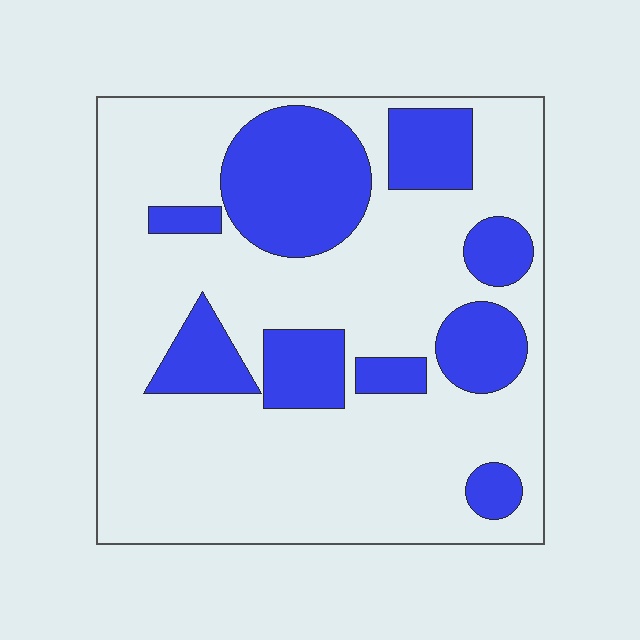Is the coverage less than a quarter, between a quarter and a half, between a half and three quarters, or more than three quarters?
Between a quarter and a half.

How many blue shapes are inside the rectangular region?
9.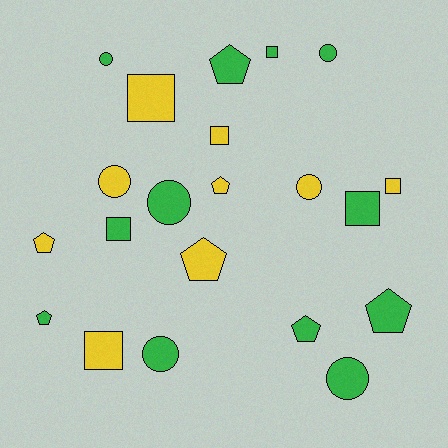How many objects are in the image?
There are 21 objects.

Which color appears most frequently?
Green, with 12 objects.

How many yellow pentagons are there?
There are 3 yellow pentagons.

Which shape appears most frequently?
Pentagon, with 7 objects.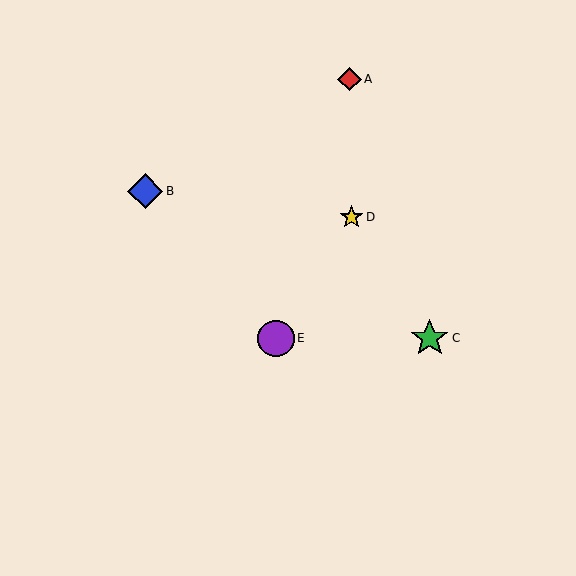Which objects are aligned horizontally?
Objects C, E are aligned horizontally.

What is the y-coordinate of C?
Object C is at y≈338.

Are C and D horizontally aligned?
No, C is at y≈338 and D is at y≈217.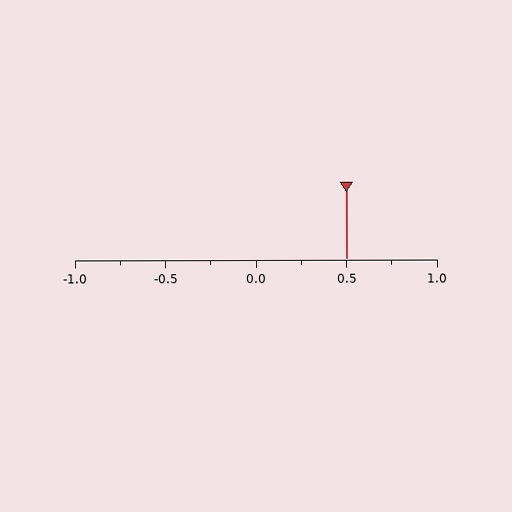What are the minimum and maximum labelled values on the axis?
The axis runs from -1.0 to 1.0.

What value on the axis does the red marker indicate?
The marker indicates approximately 0.5.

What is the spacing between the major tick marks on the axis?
The major ticks are spaced 0.5 apart.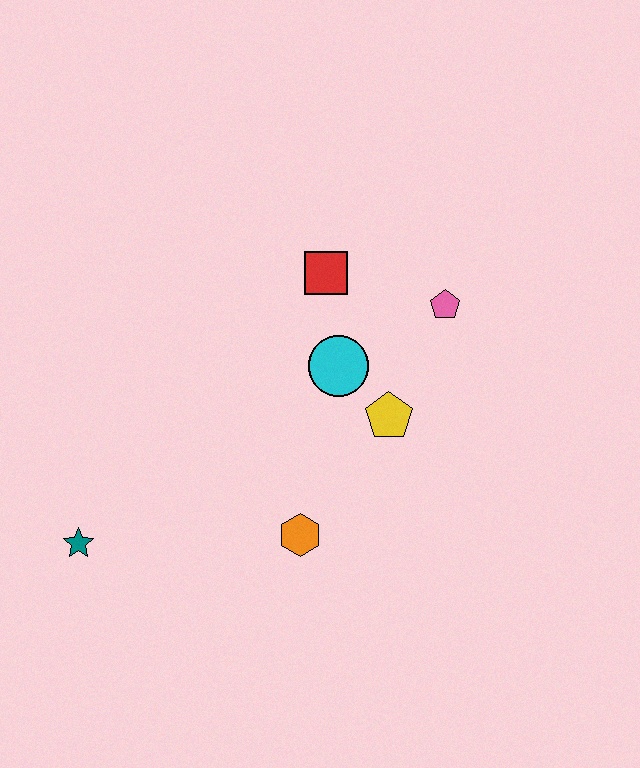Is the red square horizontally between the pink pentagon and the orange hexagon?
Yes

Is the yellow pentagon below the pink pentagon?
Yes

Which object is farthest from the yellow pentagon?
The teal star is farthest from the yellow pentagon.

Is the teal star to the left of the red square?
Yes